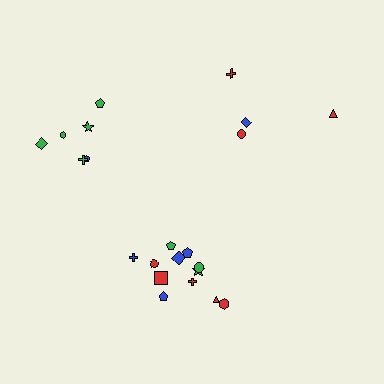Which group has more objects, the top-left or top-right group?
The top-left group.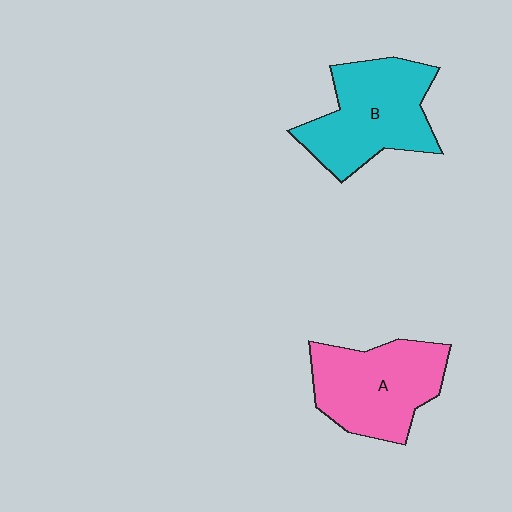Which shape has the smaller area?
Shape A (pink).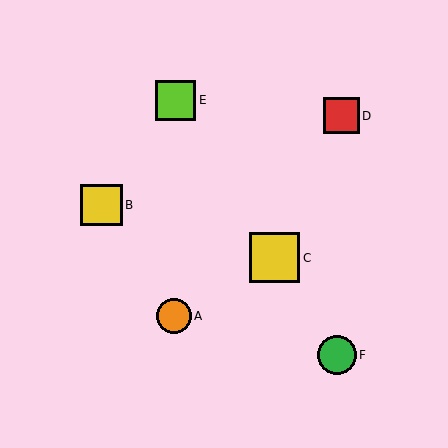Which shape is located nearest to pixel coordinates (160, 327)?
The orange circle (labeled A) at (174, 316) is nearest to that location.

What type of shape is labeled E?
Shape E is a lime square.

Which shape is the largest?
The yellow square (labeled C) is the largest.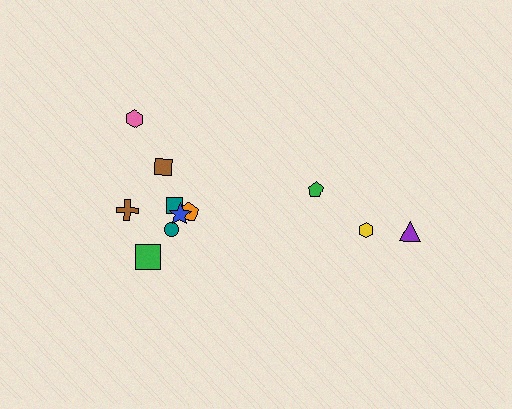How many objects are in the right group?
There are 3 objects.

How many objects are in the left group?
There are 8 objects.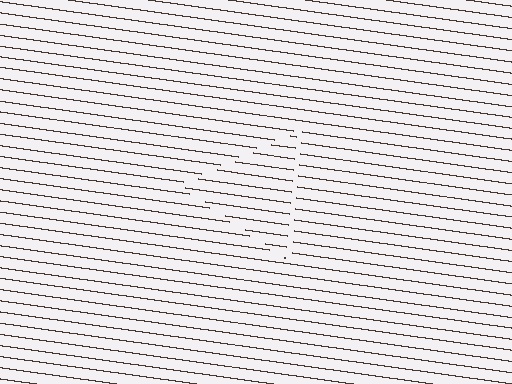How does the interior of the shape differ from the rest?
The interior of the shape contains the same grating, shifted by half a period — the contour is defined by the phase discontinuity where line-ends from the inner and outer gratings abut.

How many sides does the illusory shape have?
3 sides — the line-ends trace a triangle.